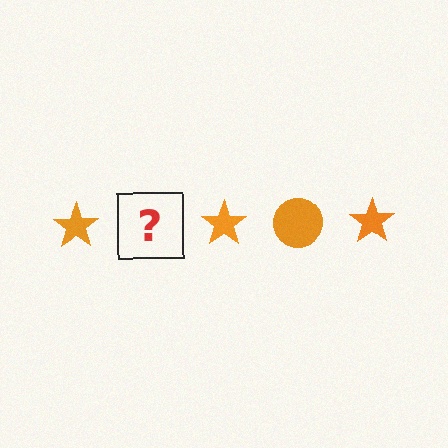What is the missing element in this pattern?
The missing element is an orange circle.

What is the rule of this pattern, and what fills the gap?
The rule is that the pattern cycles through star, circle shapes in orange. The gap should be filled with an orange circle.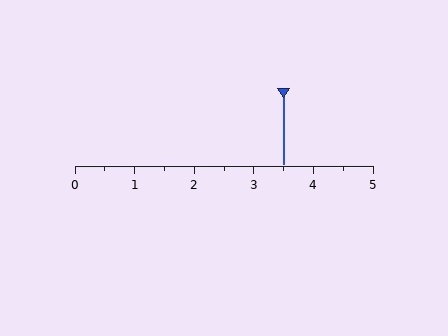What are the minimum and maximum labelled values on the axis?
The axis runs from 0 to 5.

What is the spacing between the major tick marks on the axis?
The major ticks are spaced 1 apart.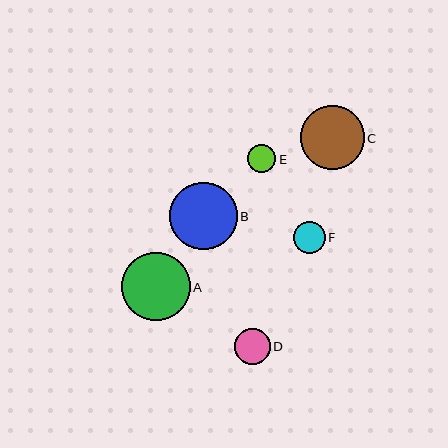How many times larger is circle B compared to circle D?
Circle B is approximately 1.9 times the size of circle D.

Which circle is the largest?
Circle A is the largest with a size of approximately 69 pixels.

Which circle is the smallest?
Circle E is the smallest with a size of approximately 29 pixels.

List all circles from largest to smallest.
From largest to smallest: A, B, C, D, F, E.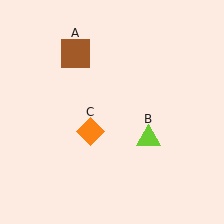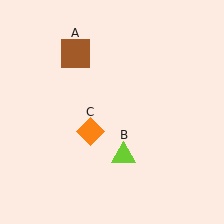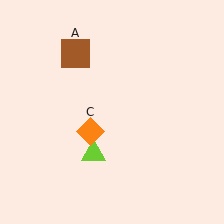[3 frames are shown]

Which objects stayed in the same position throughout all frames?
Brown square (object A) and orange diamond (object C) remained stationary.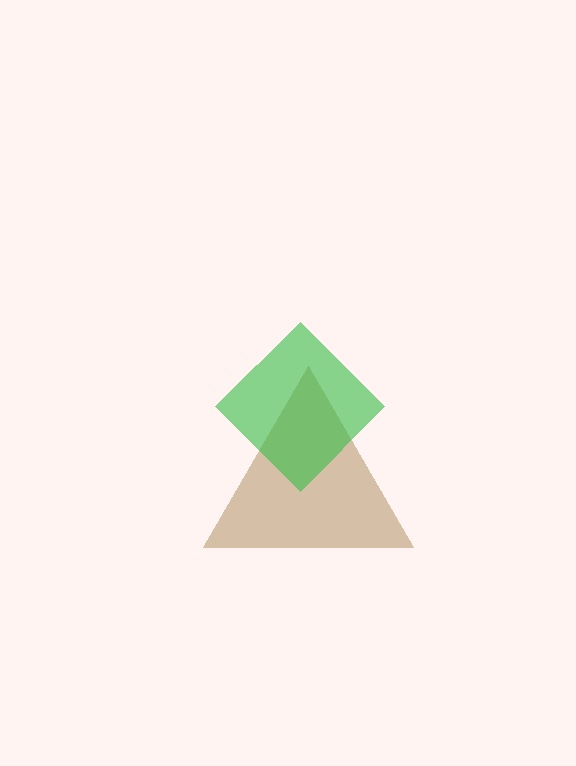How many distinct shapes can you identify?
There are 2 distinct shapes: a brown triangle, a green diamond.